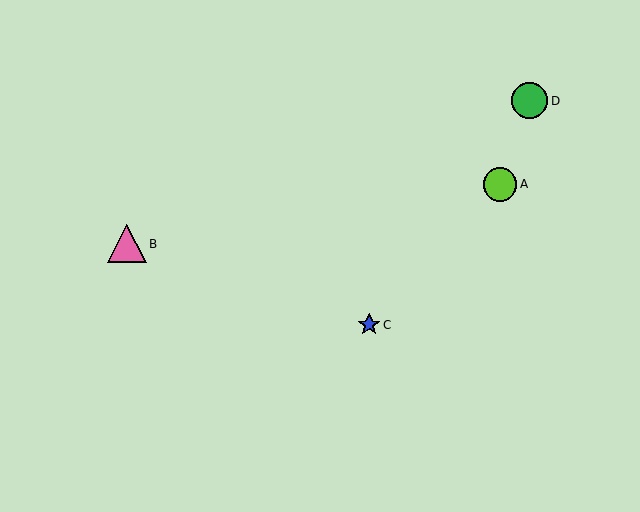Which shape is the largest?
The pink triangle (labeled B) is the largest.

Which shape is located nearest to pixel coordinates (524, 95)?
The green circle (labeled D) at (530, 101) is nearest to that location.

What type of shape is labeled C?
Shape C is a blue star.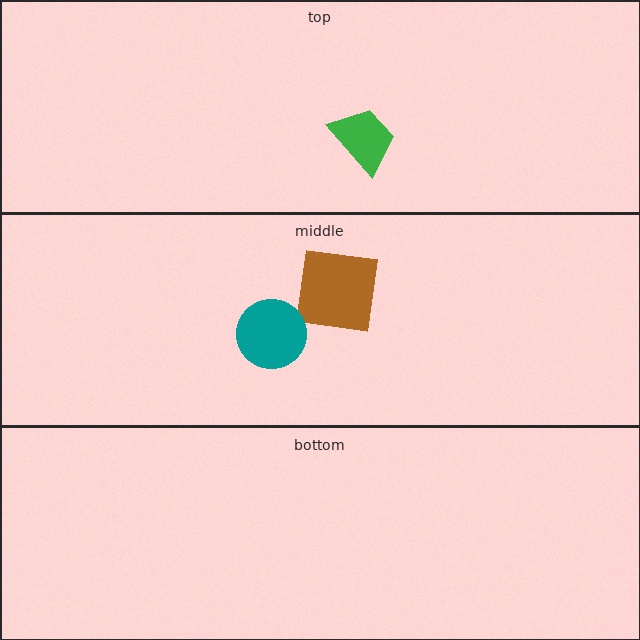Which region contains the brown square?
The middle region.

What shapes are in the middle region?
The brown square, the teal circle.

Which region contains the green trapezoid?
The top region.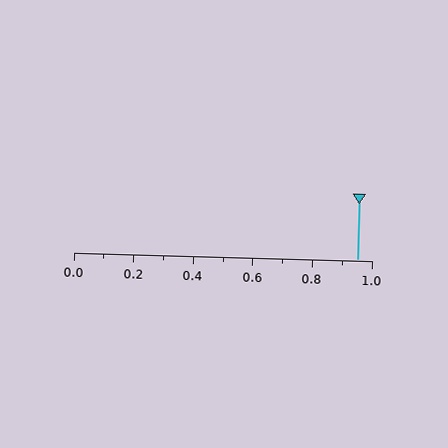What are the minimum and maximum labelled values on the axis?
The axis runs from 0.0 to 1.0.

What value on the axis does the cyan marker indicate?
The marker indicates approximately 0.95.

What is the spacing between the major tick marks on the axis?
The major ticks are spaced 0.2 apart.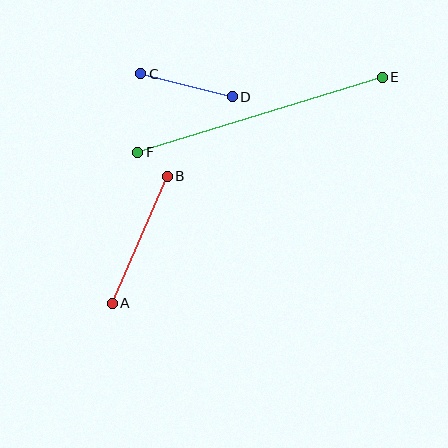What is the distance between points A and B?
The distance is approximately 138 pixels.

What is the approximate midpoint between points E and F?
The midpoint is at approximately (260, 115) pixels.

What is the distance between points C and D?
The distance is approximately 94 pixels.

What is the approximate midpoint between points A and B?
The midpoint is at approximately (140, 240) pixels.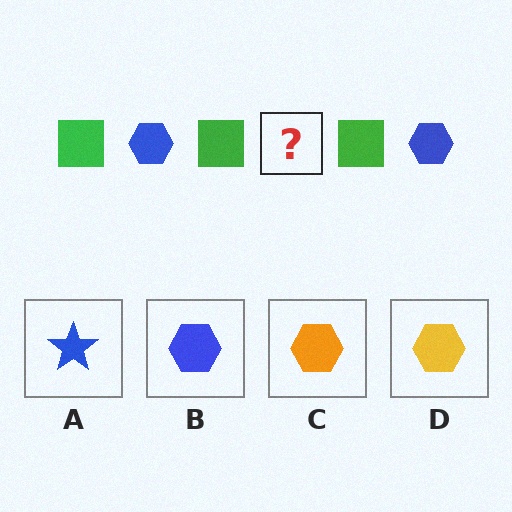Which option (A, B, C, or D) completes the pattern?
B.